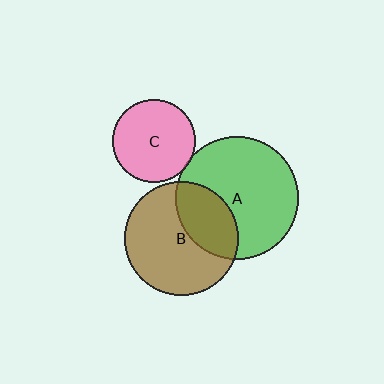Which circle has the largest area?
Circle A (green).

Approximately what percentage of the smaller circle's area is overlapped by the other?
Approximately 35%.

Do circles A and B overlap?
Yes.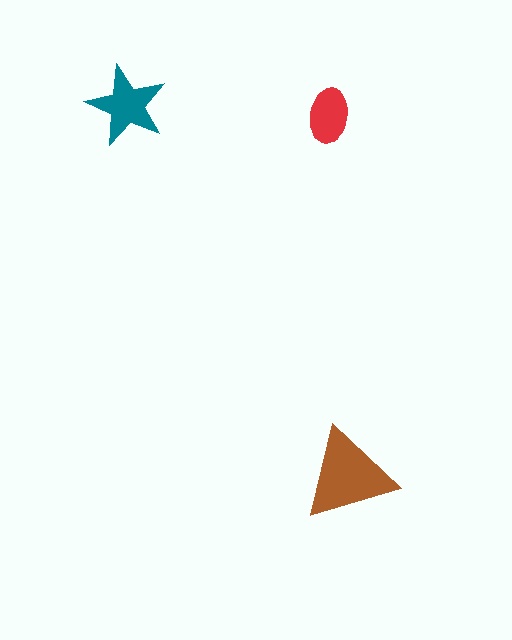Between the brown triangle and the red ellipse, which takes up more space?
The brown triangle.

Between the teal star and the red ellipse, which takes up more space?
The teal star.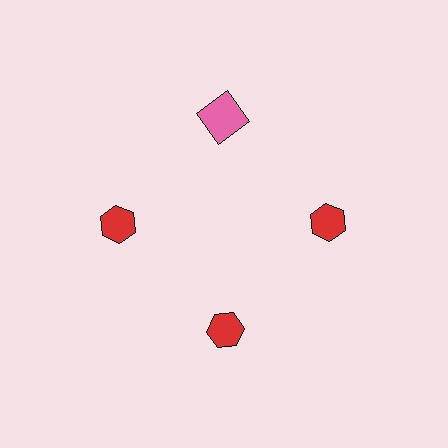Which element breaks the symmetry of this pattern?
The pink square at roughly the 12 o'clock position breaks the symmetry. All other shapes are red hexagons.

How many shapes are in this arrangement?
There are 4 shapes arranged in a ring pattern.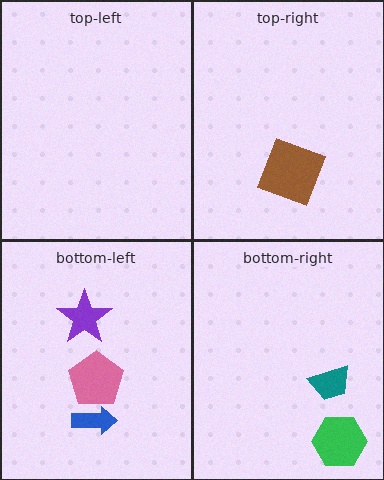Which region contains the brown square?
The top-right region.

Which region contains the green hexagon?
The bottom-right region.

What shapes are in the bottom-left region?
The blue arrow, the purple star, the pink pentagon.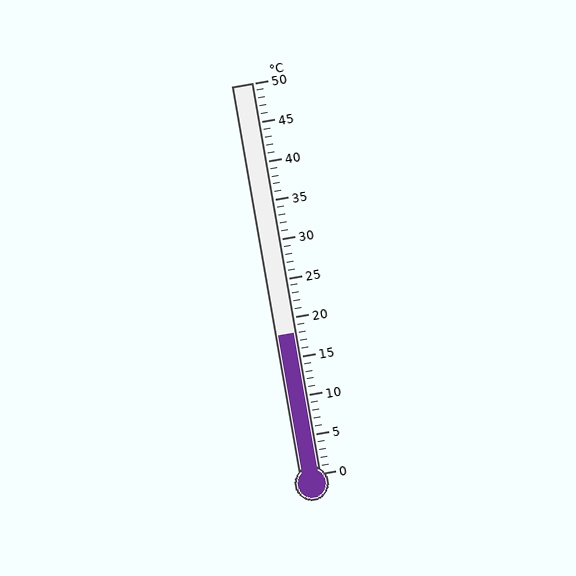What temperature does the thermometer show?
The thermometer shows approximately 18°C.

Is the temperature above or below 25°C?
The temperature is below 25°C.